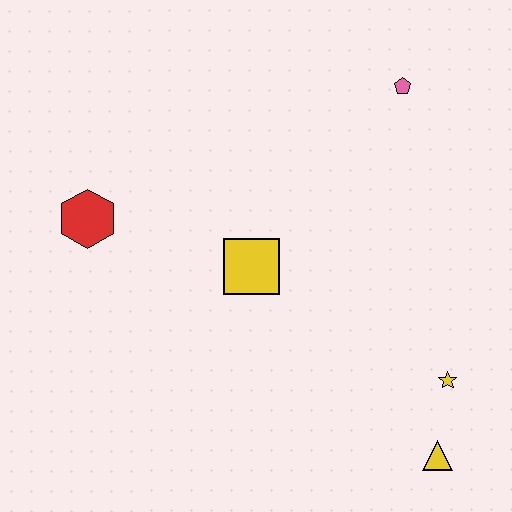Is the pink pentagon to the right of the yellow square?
Yes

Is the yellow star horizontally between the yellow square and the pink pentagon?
No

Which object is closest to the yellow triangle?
The yellow star is closest to the yellow triangle.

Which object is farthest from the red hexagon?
The yellow triangle is farthest from the red hexagon.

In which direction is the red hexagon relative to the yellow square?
The red hexagon is to the left of the yellow square.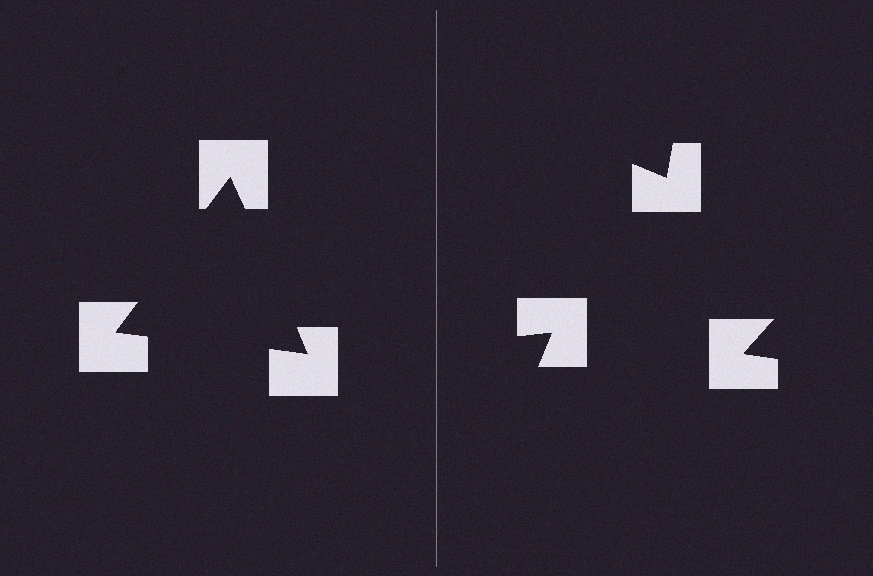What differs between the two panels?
The notched squares are positioned identically on both sides; only the wedge orientations differ. On the left they align to a triangle; on the right they are misaligned.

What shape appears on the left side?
An illusory triangle.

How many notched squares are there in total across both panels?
6 — 3 on each side.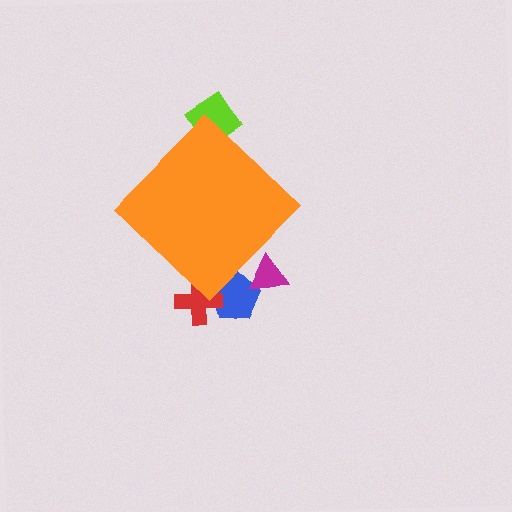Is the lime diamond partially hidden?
Yes, the lime diamond is partially hidden behind the orange diamond.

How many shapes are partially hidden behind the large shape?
4 shapes are partially hidden.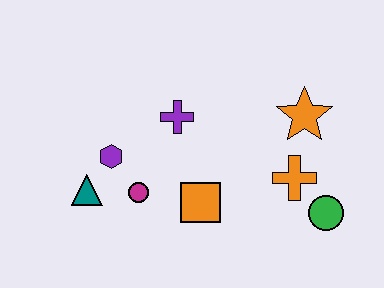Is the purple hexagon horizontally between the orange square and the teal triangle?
Yes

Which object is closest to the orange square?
The magenta circle is closest to the orange square.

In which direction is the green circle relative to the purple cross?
The green circle is to the right of the purple cross.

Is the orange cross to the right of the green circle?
No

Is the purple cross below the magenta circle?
No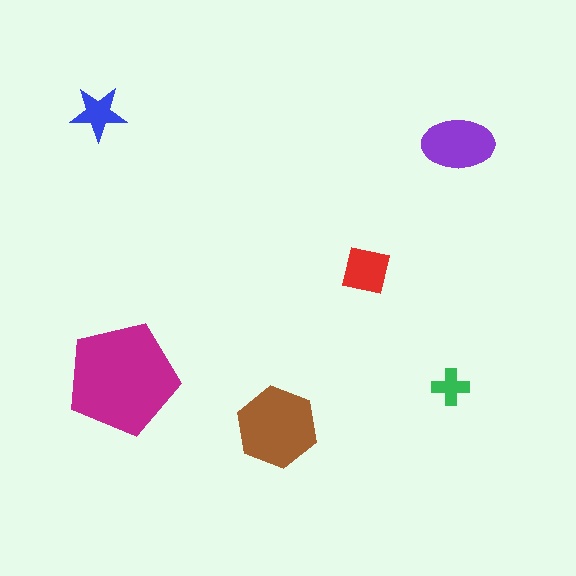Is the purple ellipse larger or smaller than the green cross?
Larger.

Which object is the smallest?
The green cross.